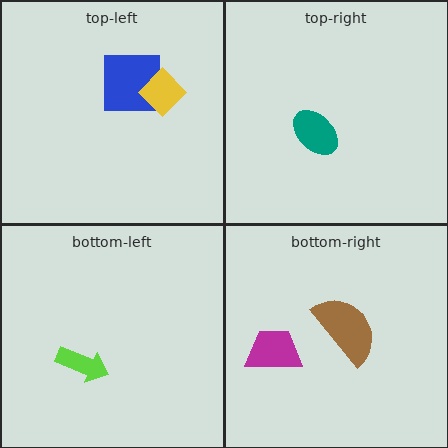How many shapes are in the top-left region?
2.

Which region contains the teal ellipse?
The top-right region.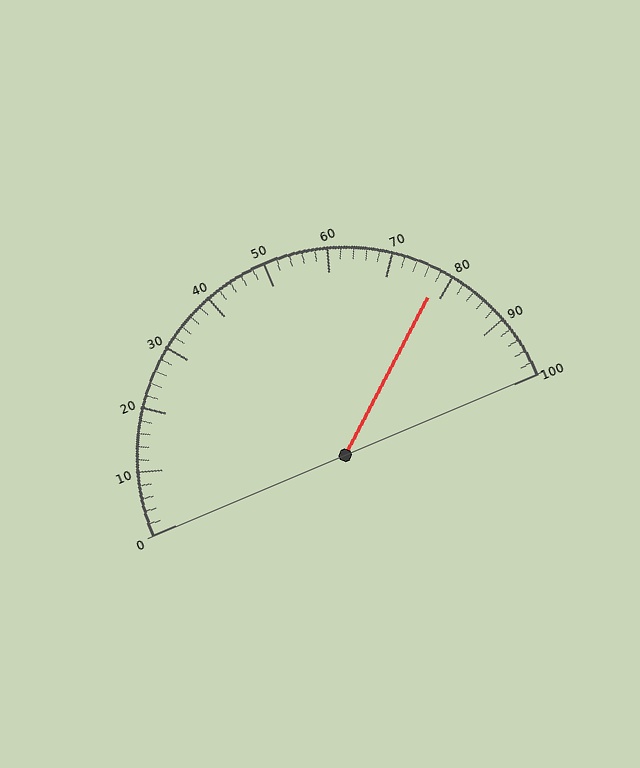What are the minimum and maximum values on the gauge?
The gauge ranges from 0 to 100.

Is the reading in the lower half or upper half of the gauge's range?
The reading is in the upper half of the range (0 to 100).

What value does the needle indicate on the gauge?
The needle indicates approximately 78.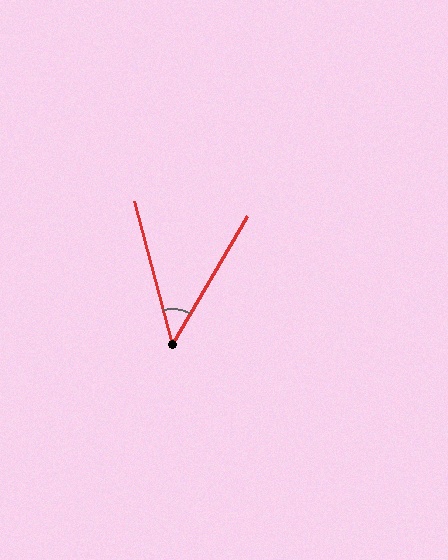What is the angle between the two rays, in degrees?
Approximately 45 degrees.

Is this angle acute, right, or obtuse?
It is acute.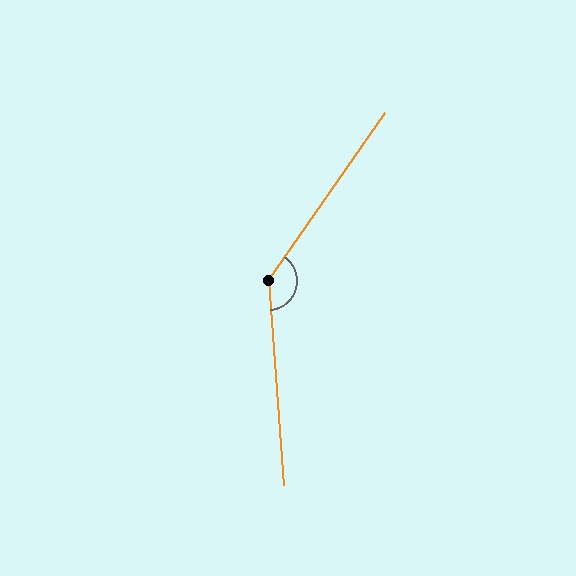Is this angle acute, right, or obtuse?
It is obtuse.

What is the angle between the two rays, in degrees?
Approximately 141 degrees.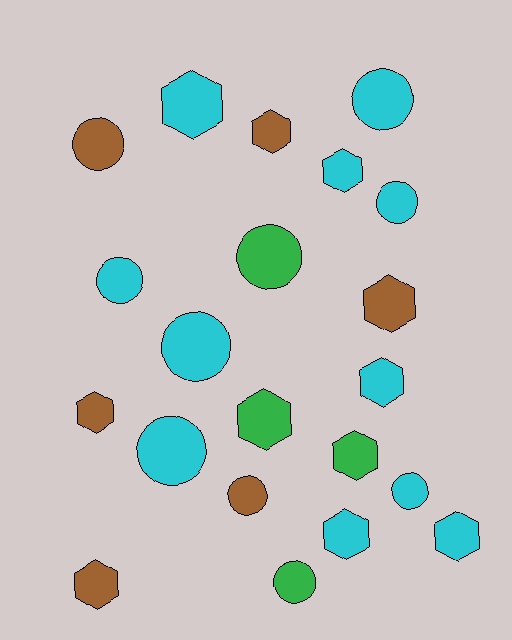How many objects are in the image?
There are 21 objects.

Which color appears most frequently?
Cyan, with 11 objects.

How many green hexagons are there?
There are 2 green hexagons.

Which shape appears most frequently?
Hexagon, with 11 objects.